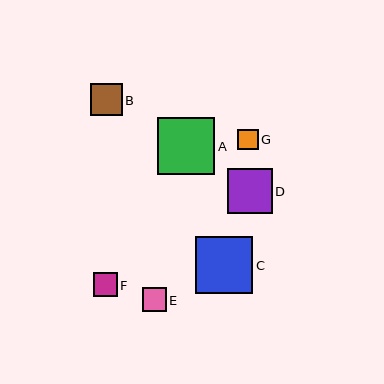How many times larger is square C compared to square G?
Square C is approximately 2.8 times the size of square G.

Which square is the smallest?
Square G is the smallest with a size of approximately 21 pixels.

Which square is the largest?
Square A is the largest with a size of approximately 57 pixels.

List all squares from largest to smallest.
From largest to smallest: A, C, D, B, E, F, G.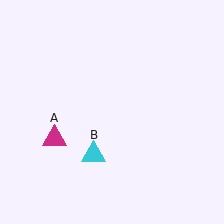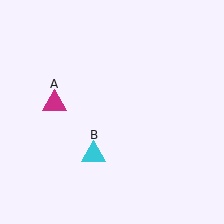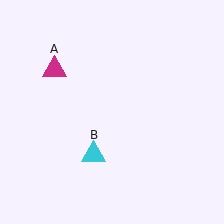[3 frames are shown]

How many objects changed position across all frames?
1 object changed position: magenta triangle (object A).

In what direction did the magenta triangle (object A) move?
The magenta triangle (object A) moved up.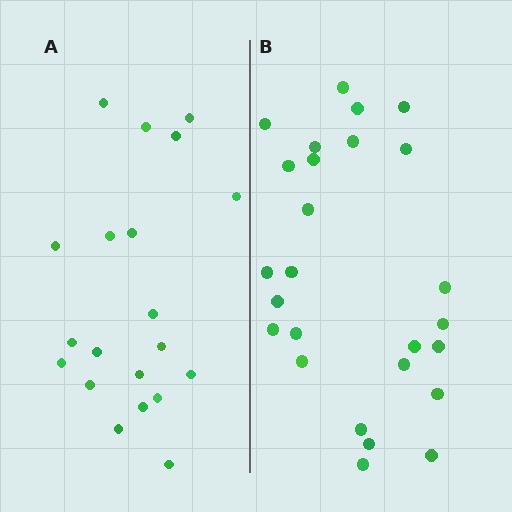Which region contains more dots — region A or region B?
Region B (the right region) has more dots.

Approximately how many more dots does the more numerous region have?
Region B has about 6 more dots than region A.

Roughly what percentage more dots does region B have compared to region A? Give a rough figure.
About 30% more.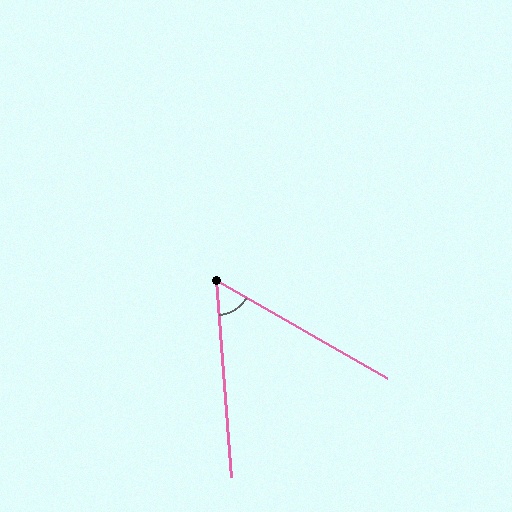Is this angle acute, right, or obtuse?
It is acute.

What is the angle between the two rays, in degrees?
Approximately 56 degrees.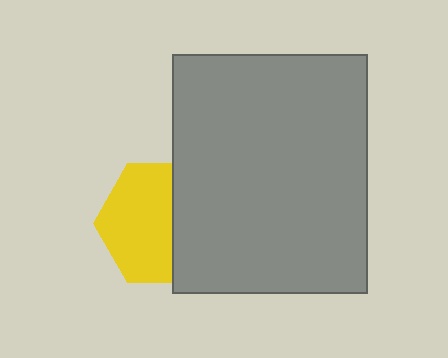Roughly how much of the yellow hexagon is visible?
About half of it is visible (roughly 59%).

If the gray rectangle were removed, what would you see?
You would see the complete yellow hexagon.